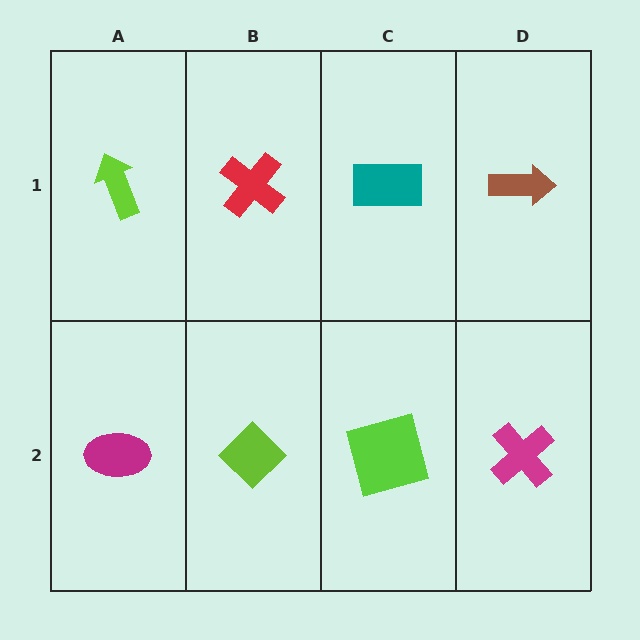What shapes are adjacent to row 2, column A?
A lime arrow (row 1, column A), a lime diamond (row 2, column B).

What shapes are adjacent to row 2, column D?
A brown arrow (row 1, column D), a lime square (row 2, column C).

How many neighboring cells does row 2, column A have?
2.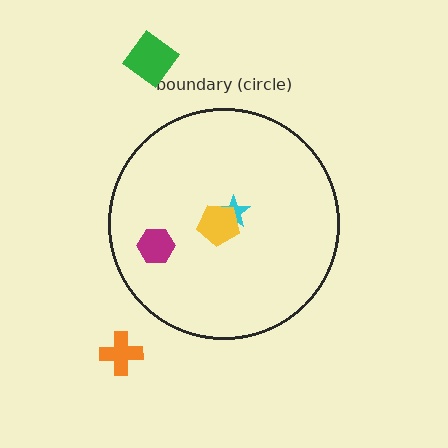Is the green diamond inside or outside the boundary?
Outside.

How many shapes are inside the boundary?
3 inside, 2 outside.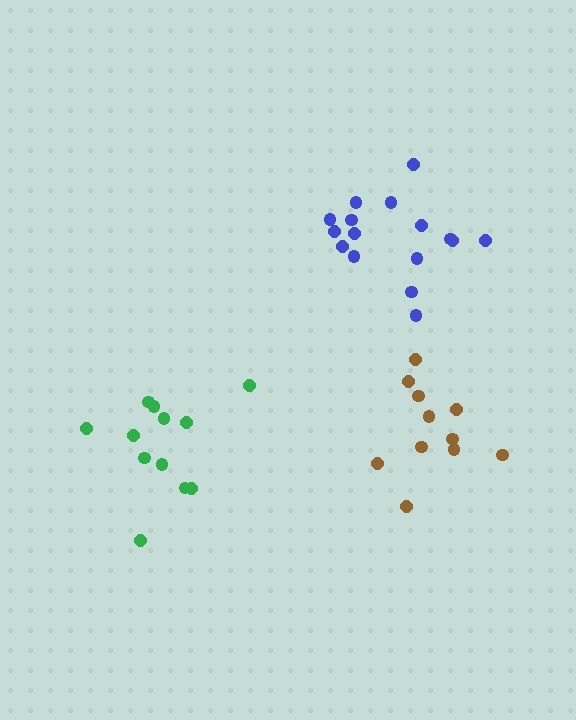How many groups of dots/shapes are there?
There are 3 groups.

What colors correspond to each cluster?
The clusters are colored: blue, brown, green.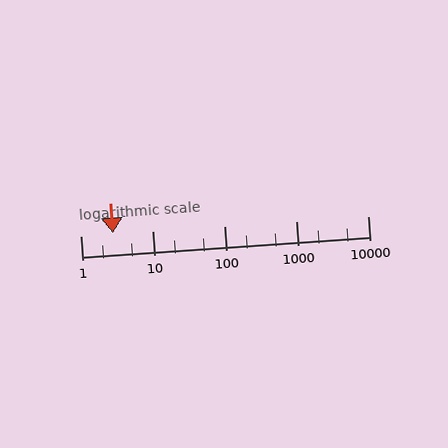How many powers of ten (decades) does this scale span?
The scale spans 4 decades, from 1 to 10000.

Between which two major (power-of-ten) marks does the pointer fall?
The pointer is between 1 and 10.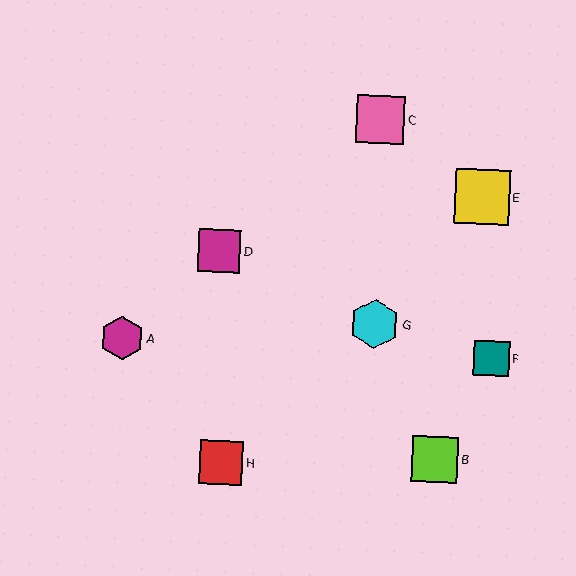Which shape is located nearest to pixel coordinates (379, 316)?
The cyan hexagon (labeled G) at (375, 324) is nearest to that location.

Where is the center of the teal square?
The center of the teal square is at (491, 359).